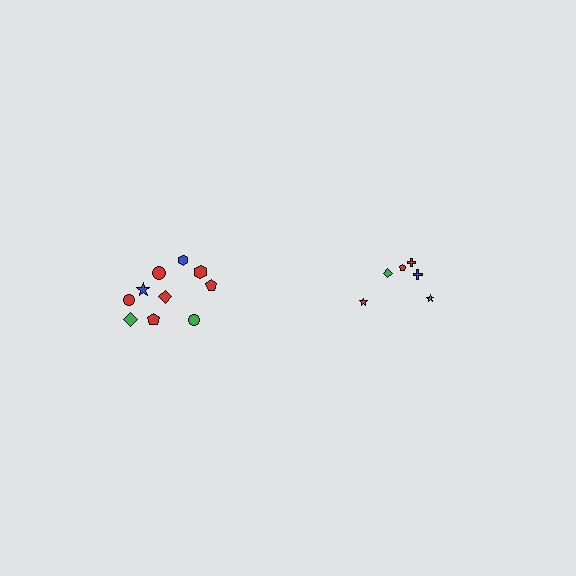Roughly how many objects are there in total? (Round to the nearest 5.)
Roughly 15 objects in total.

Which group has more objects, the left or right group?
The left group.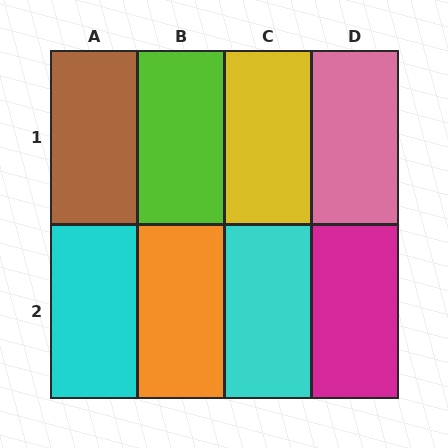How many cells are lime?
1 cell is lime.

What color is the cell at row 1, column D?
Pink.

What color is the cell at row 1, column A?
Brown.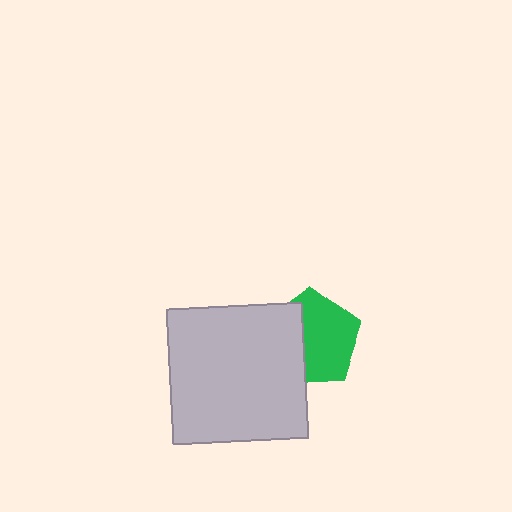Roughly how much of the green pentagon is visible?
About half of it is visible (roughly 62%).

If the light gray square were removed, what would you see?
You would see the complete green pentagon.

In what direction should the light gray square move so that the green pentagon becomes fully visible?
The light gray square should move left. That is the shortest direction to clear the overlap and leave the green pentagon fully visible.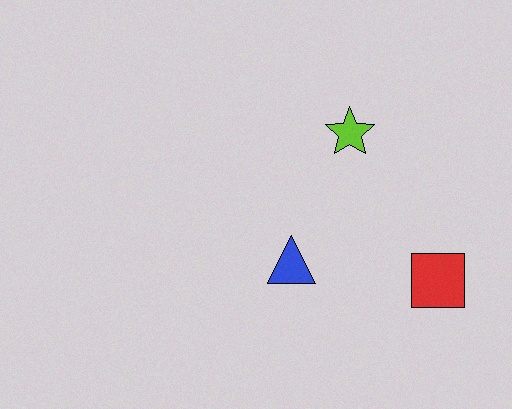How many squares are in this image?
There is 1 square.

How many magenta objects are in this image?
There are no magenta objects.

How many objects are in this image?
There are 3 objects.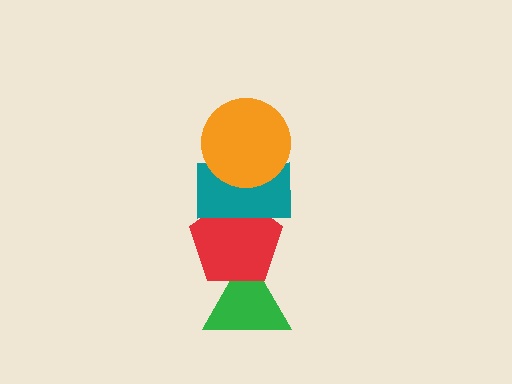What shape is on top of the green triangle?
The red pentagon is on top of the green triangle.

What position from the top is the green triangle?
The green triangle is 4th from the top.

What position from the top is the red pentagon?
The red pentagon is 3rd from the top.